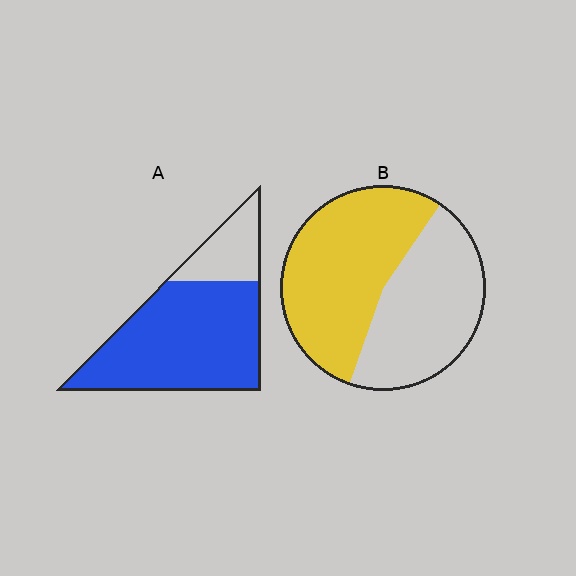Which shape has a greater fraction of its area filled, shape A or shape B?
Shape A.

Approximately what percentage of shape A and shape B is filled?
A is approximately 80% and B is approximately 55%.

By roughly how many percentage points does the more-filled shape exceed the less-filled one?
By roughly 25 percentage points (A over B).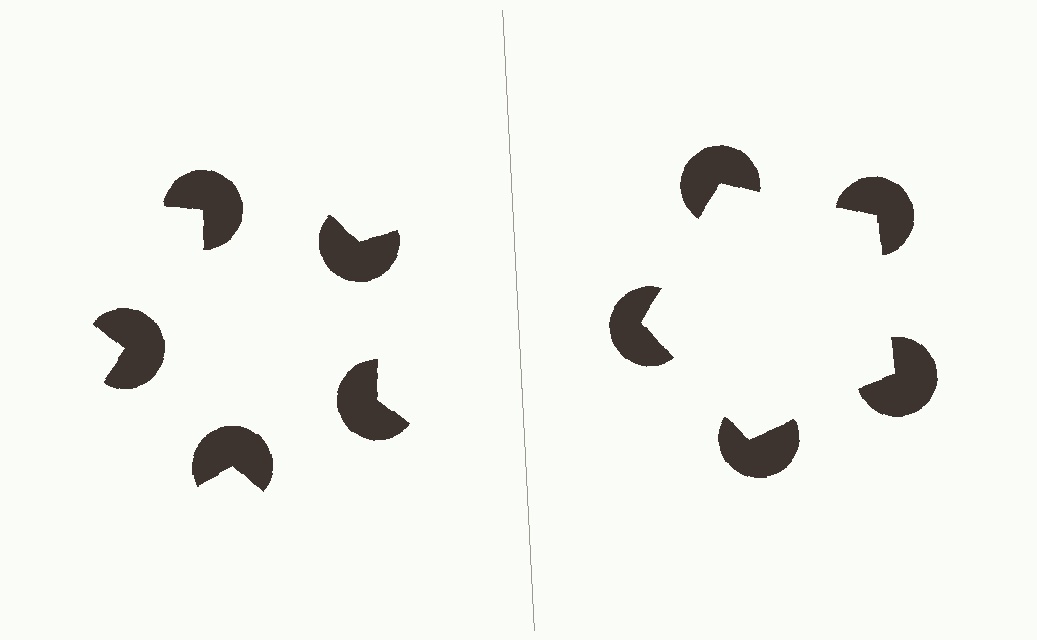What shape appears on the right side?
An illusory pentagon.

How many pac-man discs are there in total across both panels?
10 — 5 on each side.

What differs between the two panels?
The pac-man discs are positioned identically on both sides; only the wedge orientations differ. On the right they align to a pentagon; on the left they are misaligned.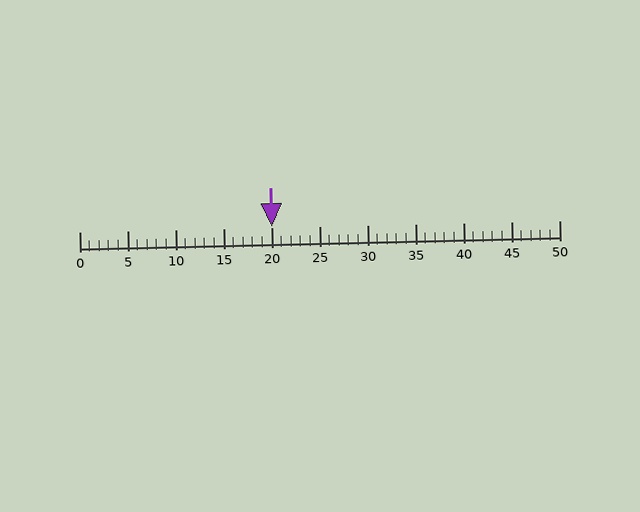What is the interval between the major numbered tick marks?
The major tick marks are spaced 5 units apart.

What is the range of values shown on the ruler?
The ruler shows values from 0 to 50.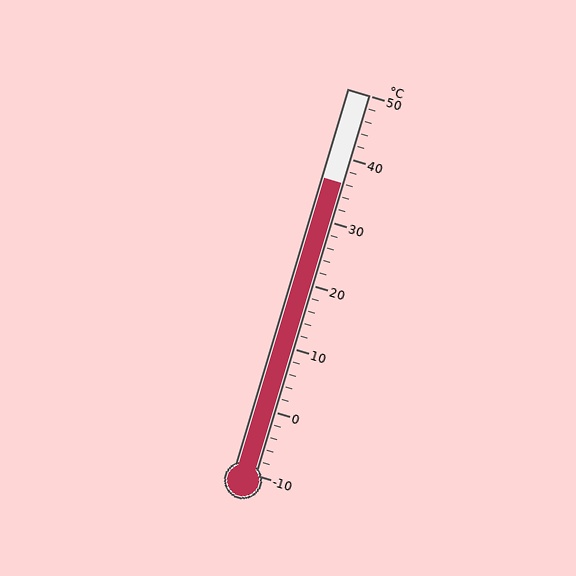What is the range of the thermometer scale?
The thermometer scale ranges from -10°C to 50°C.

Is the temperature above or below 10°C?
The temperature is above 10°C.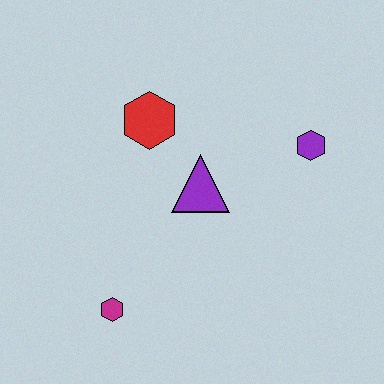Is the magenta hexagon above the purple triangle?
No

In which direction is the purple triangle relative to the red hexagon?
The purple triangle is below the red hexagon.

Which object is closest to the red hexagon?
The purple triangle is closest to the red hexagon.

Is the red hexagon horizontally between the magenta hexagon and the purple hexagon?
Yes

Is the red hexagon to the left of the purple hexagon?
Yes